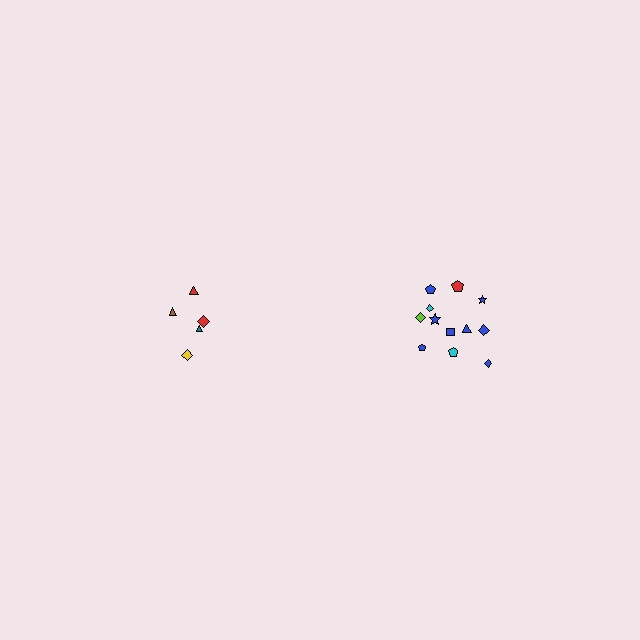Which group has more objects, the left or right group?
The right group.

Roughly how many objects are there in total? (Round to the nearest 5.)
Roughly 15 objects in total.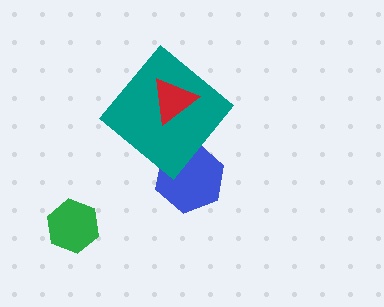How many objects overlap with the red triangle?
1 object overlaps with the red triangle.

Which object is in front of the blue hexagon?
The teal diamond is in front of the blue hexagon.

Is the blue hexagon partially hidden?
Yes, it is partially covered by another shape.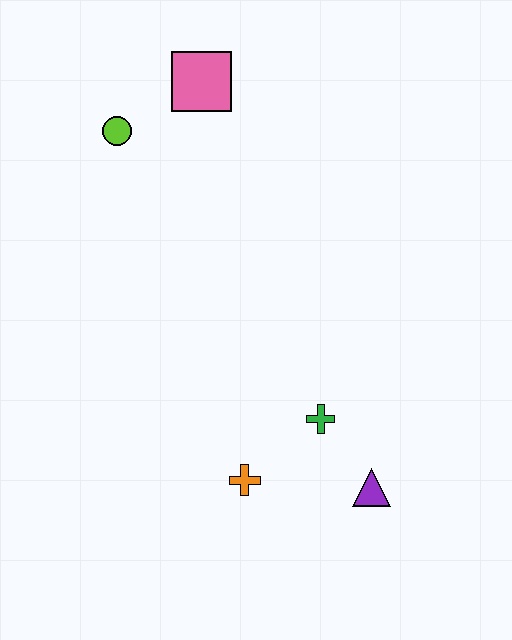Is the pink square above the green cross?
Yes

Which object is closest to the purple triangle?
The green cross is closest to the purple triangle.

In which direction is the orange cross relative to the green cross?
The orange cross is to the left of the green cross.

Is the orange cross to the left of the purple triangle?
Yes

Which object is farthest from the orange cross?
The pink square is farthest from the orange cross.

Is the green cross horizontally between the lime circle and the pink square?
No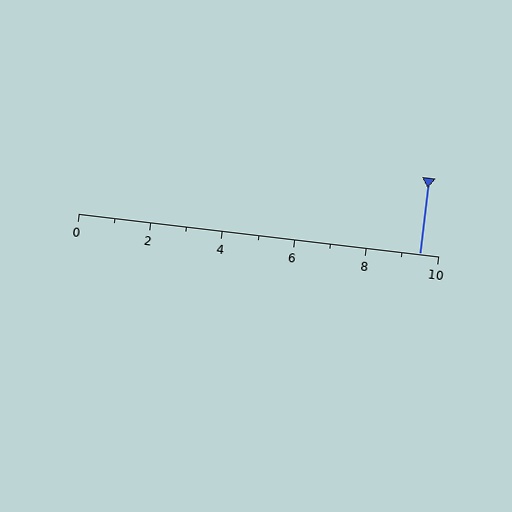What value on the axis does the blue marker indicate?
The marker indicates approximately 9.5.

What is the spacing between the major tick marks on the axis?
The major ticks are spaced 2 apart.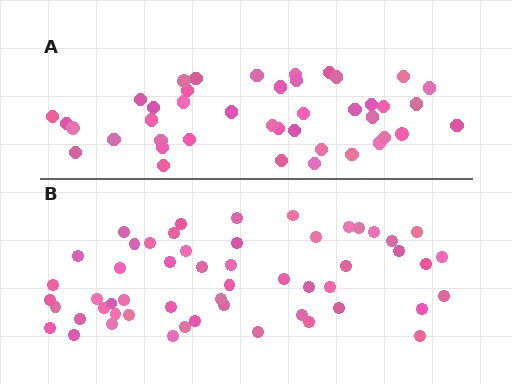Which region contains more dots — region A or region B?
Region B (the bottom region) has more dots.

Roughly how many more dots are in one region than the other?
Region B has roughly 12 or so more dots than region A.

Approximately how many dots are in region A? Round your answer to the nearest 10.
About 40 dots. (The exact count is 42, which rounds to 40.)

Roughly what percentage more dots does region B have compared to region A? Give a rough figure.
About 30% more.